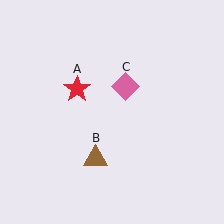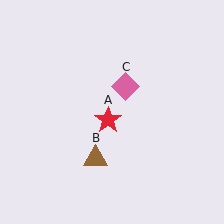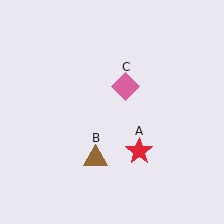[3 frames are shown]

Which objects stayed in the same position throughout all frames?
Brown triangle (object B) and pink diamond (object C) remained stationary.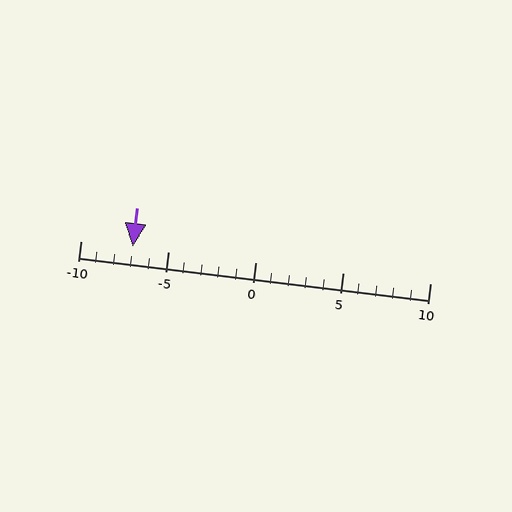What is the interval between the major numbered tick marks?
The major tick marks are spaced 5 units apart.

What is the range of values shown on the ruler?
The ruler shows values from -10 to 10.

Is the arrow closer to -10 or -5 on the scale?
The arrow is closer to -5.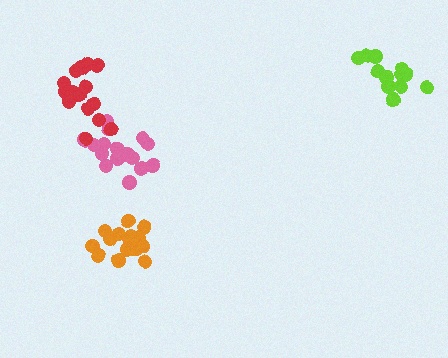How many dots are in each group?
Group 1: 17 dots, Group 2: 12 dots, Group 3: 16 dots, Group 4: 18 dots (63 total).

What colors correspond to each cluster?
The clusters are colored: pink, lime, red, orange.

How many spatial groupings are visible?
There are 4 spatial groupings.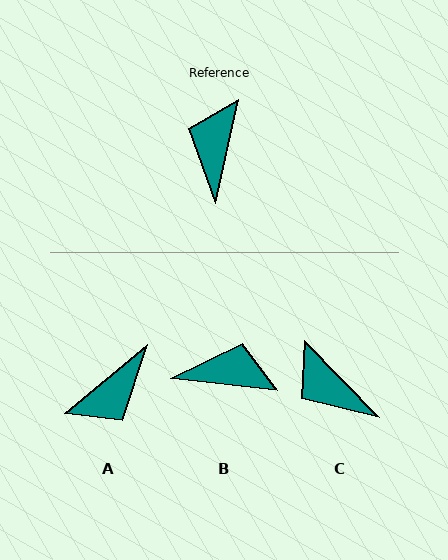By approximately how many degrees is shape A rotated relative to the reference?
Approximately 142 degrees counter-clockwise.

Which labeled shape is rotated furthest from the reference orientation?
A, about 142 degrees away.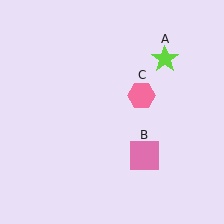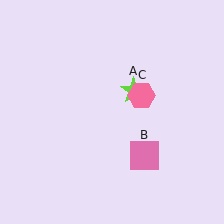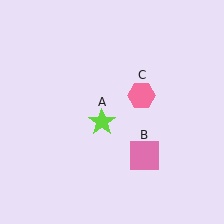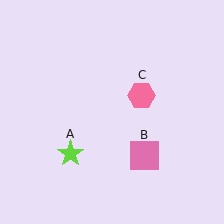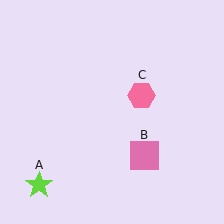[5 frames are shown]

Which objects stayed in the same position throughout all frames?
Pink square (object B) and pink hexagon (object C) remained stationary.